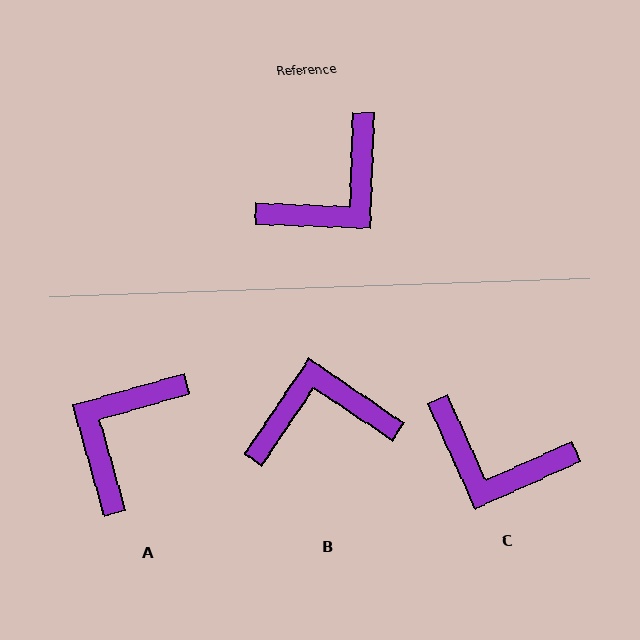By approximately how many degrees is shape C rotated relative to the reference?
Approximately 64 degrees clockwise.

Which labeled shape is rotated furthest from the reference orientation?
A, about 162 degrees away.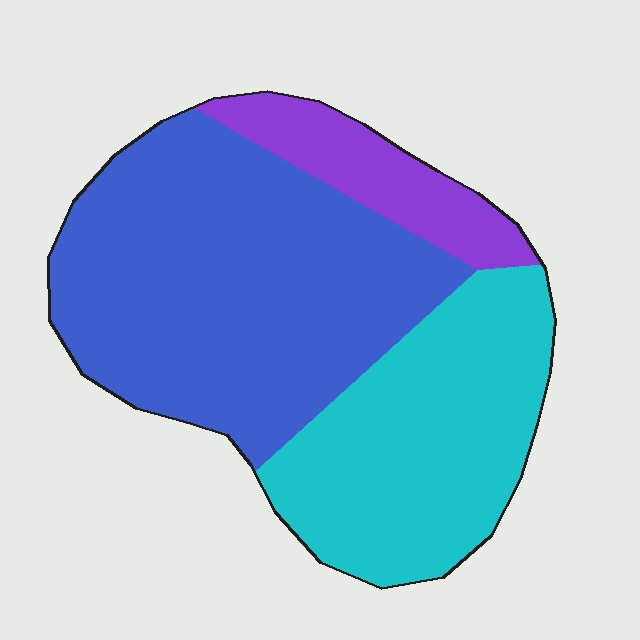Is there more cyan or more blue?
Blue.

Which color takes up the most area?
Blue, at roughly 55%.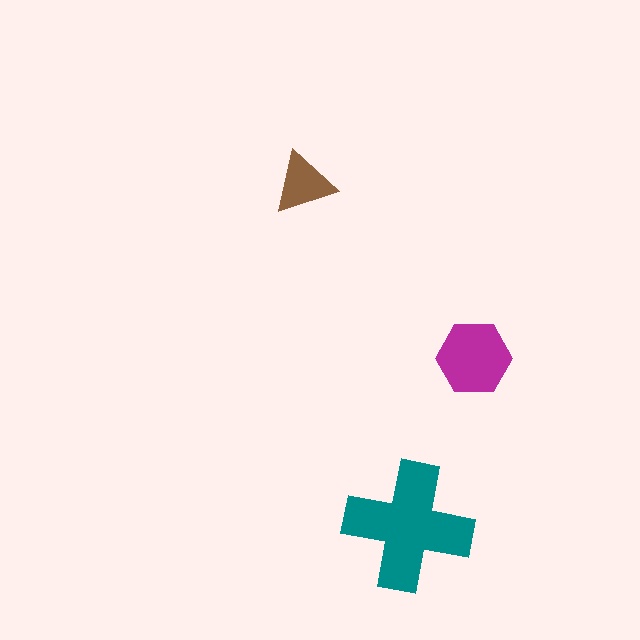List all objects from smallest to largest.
The brown triangle, the magenta hexagon, the teal cross.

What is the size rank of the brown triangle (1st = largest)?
3rd.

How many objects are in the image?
There are 3 objects in the image.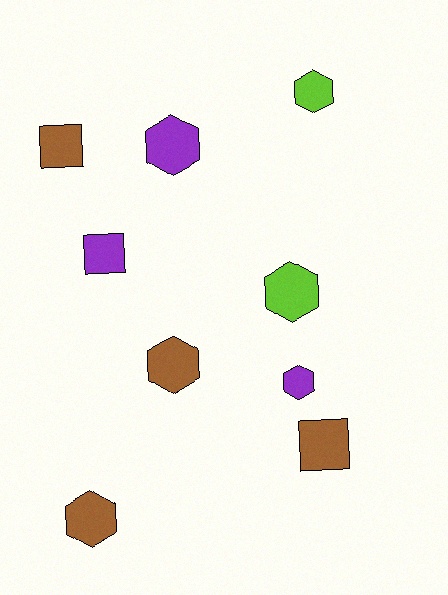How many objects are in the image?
There are 9 objects.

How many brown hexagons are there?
There are 2 brown hexagons.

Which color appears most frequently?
Brown, with 4 objects.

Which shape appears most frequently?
Hexagon, with 6 objects.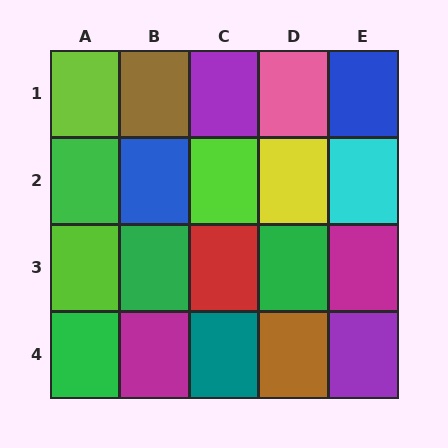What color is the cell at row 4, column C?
Teal.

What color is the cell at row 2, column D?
Yellow.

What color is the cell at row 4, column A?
Green.